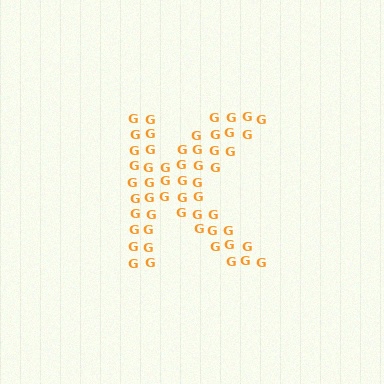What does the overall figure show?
The overall figure shows the letter K.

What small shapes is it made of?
It is made of small letter G's.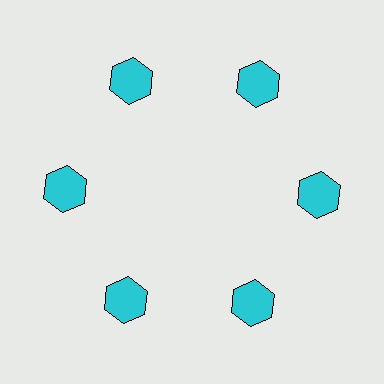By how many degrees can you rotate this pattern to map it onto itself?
The pattern maps onto itself every 60 degrees of rotation.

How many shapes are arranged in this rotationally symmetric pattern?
There are 6 shapes, arranged in 6 groups of 1.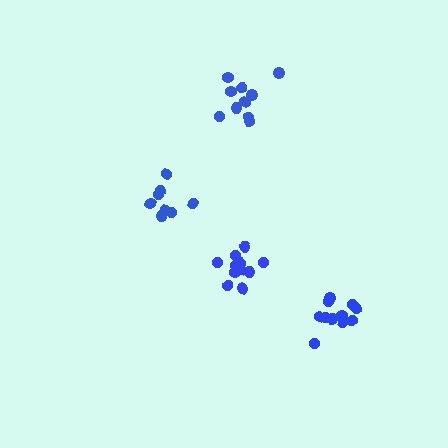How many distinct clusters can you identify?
There are 4 distinct clusters.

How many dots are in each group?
Group 1: 8 dots, Group 2: 11 dots, Group 3: 10 dots, Group 4: 11 dots (40 total).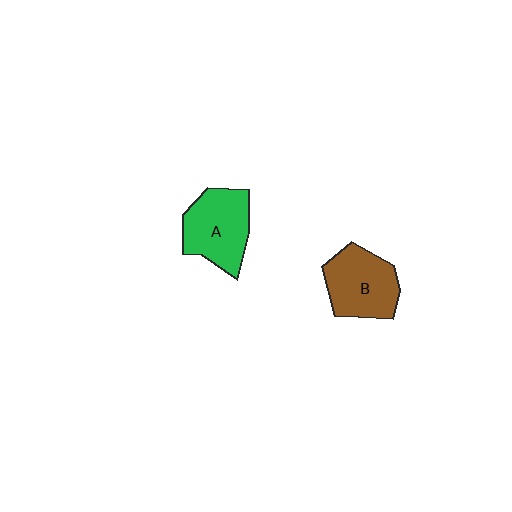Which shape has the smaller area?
Shape B (brown).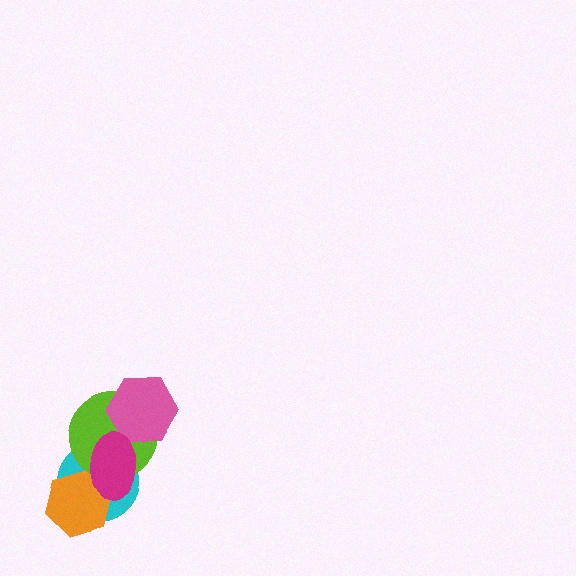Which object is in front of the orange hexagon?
The magenta ellipse is in front of the orange hexagon.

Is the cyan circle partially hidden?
Yes, it is partially covered by another shape.